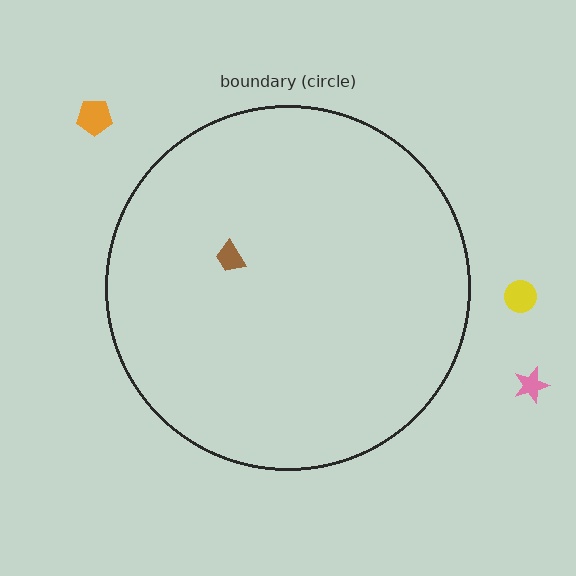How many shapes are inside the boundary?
1 inside, 3 outside.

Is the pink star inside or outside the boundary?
Outside.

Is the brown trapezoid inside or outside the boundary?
Inside.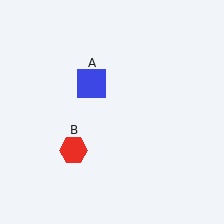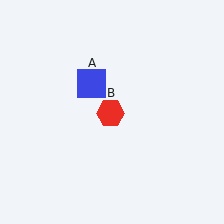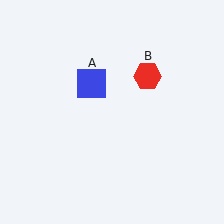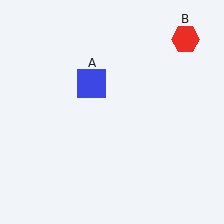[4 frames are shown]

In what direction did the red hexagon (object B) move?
The red hexagon (object B) moved up and to the right.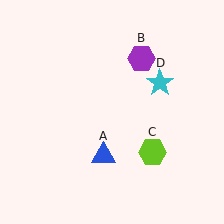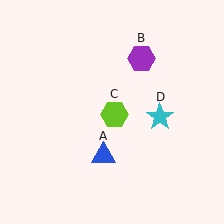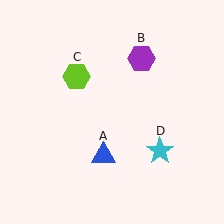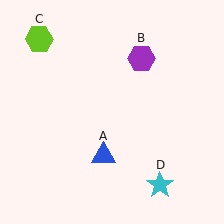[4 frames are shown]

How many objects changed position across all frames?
2 objects changed position: lime hexagon (object C), cyan star (object D).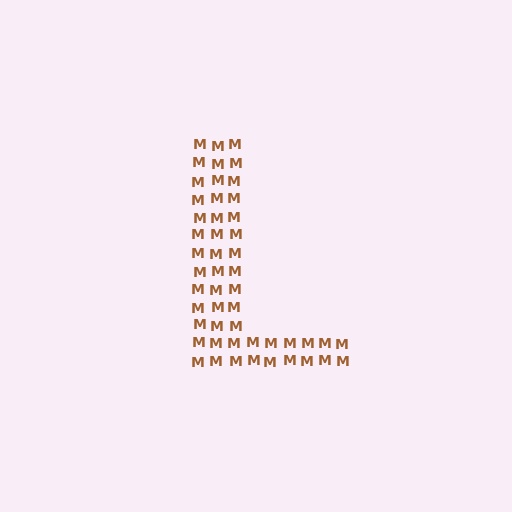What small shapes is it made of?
It is made of small letter M's.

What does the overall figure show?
The overall figure shows the letter L.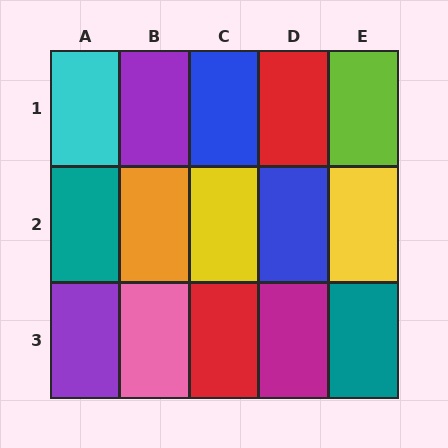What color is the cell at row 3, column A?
Purple.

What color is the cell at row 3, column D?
Magenta.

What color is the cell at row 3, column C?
Red.